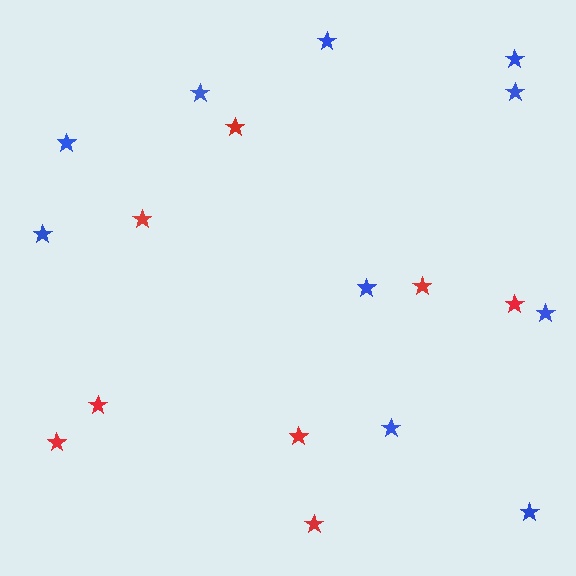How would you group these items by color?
There are 2 groups: one group of blue stars (10) and one group of red stars (8).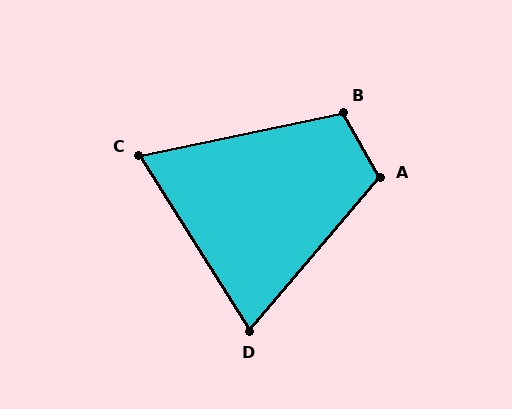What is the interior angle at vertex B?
Approximately 107 degrees (obtuse).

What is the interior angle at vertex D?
Approximately 73 degrees (acute).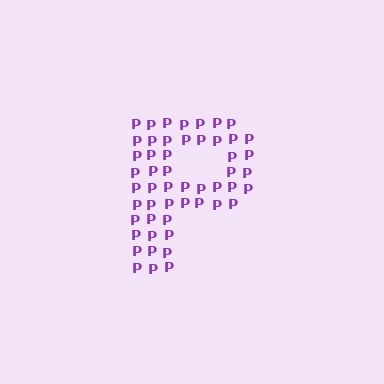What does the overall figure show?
The overall figure shows the letter P.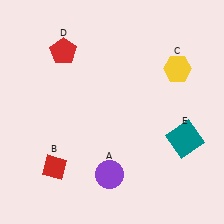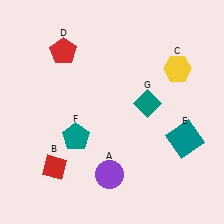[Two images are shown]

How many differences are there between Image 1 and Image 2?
There are 2 differences between the two images.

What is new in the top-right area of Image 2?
A teal diamond (G) was added in the top-right area of Image 2.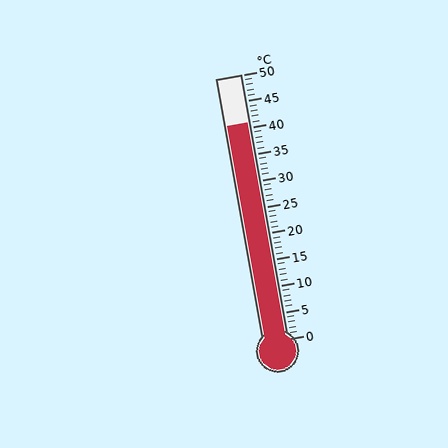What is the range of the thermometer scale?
The thermometer scale ranges from 0°C to 50°C.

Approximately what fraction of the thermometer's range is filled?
The thermometer is filled to approximately 80% of its range.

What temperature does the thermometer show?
The thermometer shows approximately 41°C.